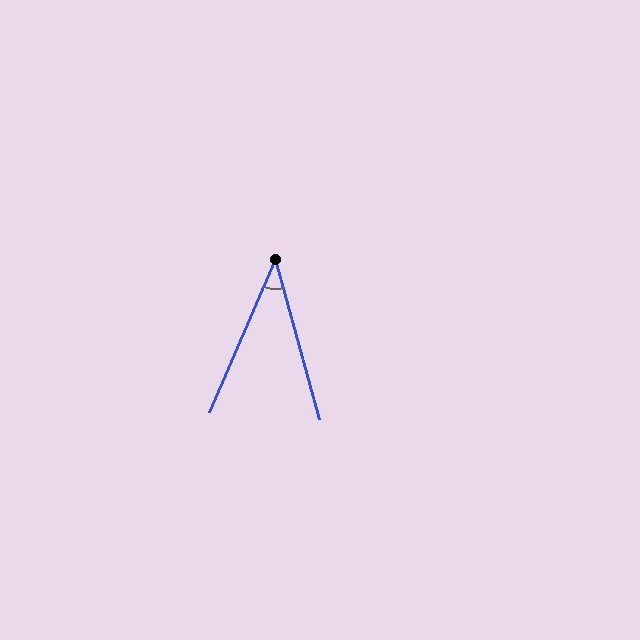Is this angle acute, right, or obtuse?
It is acute.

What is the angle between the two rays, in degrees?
Approximately 39 degrees.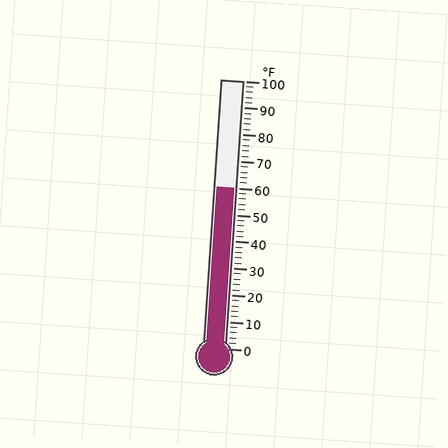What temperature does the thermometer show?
The thermometer shows approximately 60°F.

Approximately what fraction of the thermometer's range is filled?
The thermometer is filled to approximately 60% of its range.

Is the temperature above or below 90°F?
The temperature is below 90°F.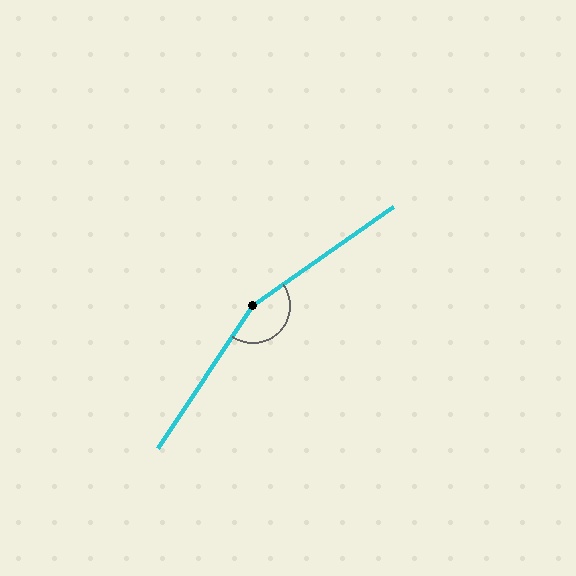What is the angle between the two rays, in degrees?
Approximately 159 degrees.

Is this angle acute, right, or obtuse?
It is obtuse.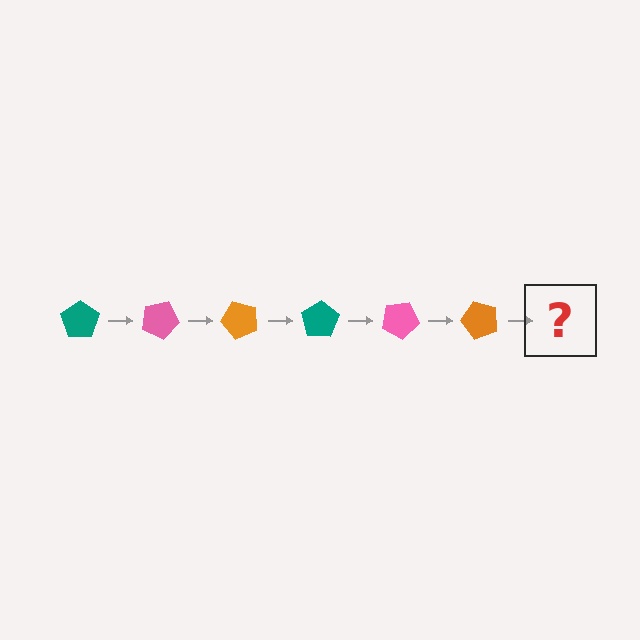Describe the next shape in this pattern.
It should be a teal pentagon, rotated 150 degrees from the start.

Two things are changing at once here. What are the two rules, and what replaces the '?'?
The two rules are that it rotates 25 degrees each step and the color cycles through teal, pink, and orange. The '?' should be a teal pentagon, rotated 150 degrees from the start.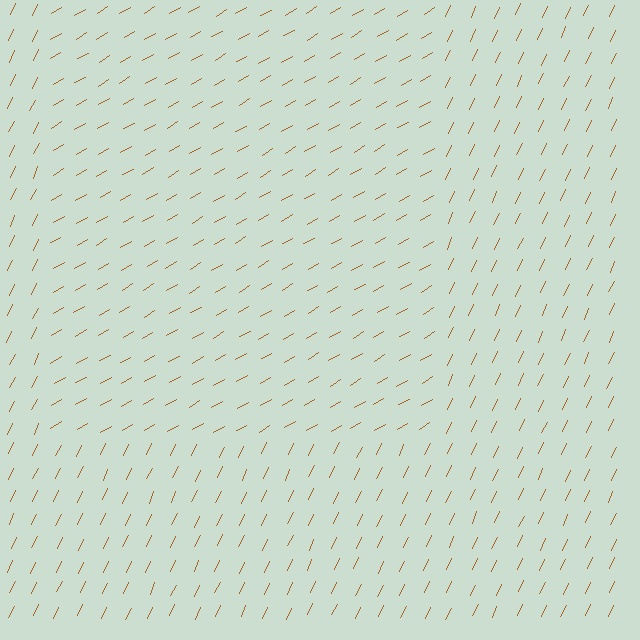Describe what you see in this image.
The image is filled with small brown line segments. A rectangle region in the image has lines oriented differently from the surrounding lines, creating a visible texture boundary.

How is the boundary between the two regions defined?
The boundary is defined purely by a change in line orientation (approximately 34 degrees difference). All lines are the same color and thickness.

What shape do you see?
I see a rectangle.